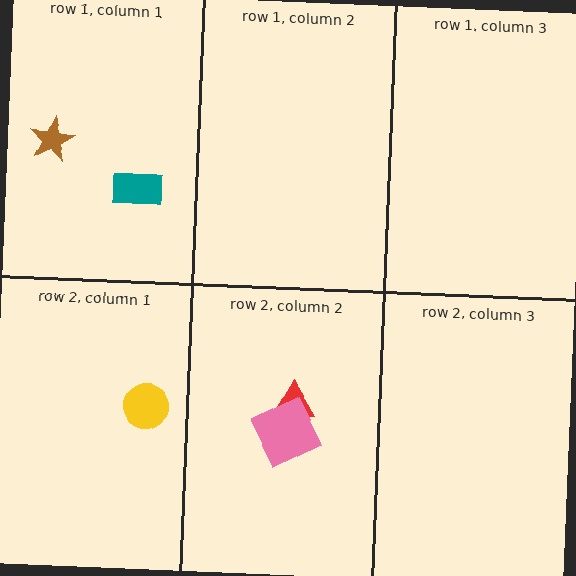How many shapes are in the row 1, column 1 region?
2.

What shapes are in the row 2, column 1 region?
The yellow circle.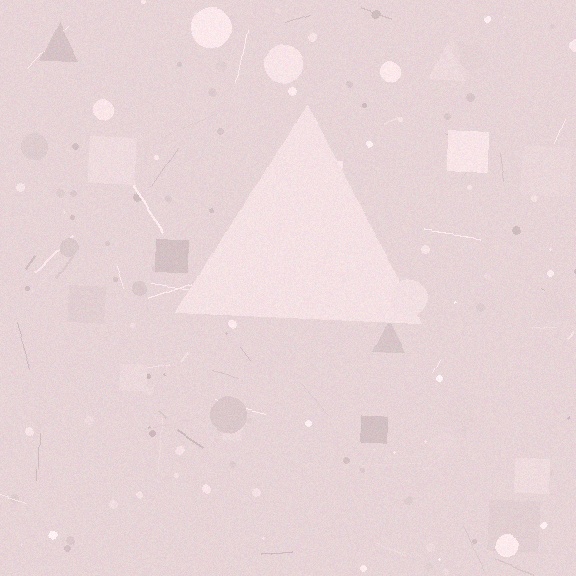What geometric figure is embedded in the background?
A triangle is embedded in the background.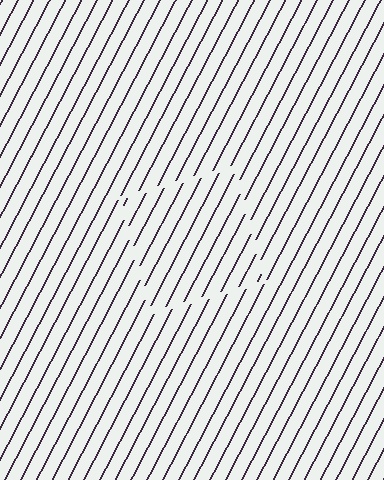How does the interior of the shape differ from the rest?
The interior of the shape contains the same grating, shifted by half a period — the contour is defined by the phase discontinuity where line-ends from the inner and outer gratings abut.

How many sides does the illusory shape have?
4 sides — the line-ends trace a square.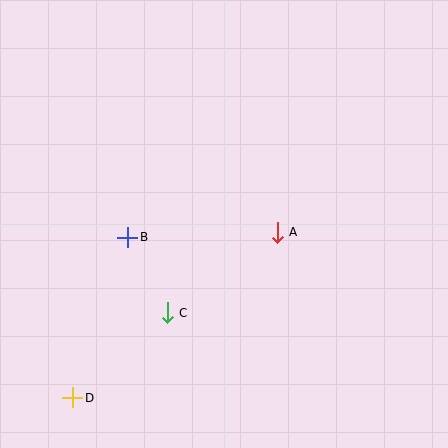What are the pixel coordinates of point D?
Point D is at (73, 398).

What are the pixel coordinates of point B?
Point B is at (128, 237).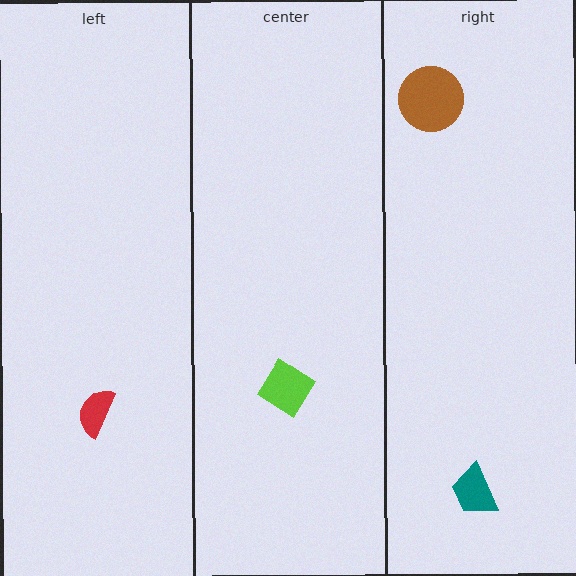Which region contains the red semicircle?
The left region.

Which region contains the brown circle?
The right region.